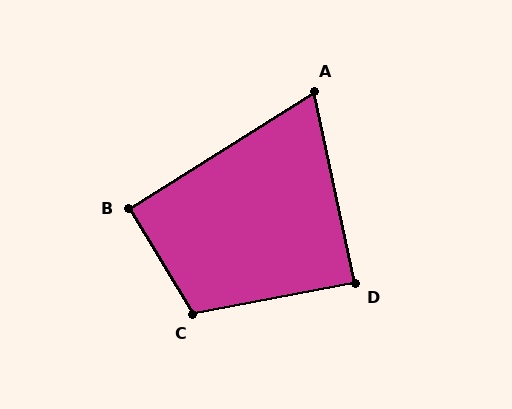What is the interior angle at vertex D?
Approximately 89 degrees (approximately right).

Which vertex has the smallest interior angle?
A, at approximately 70 degrees.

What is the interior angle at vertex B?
Approximately 91 degrees (approximately right).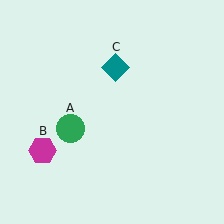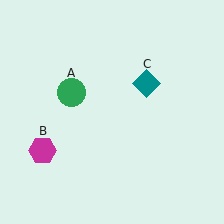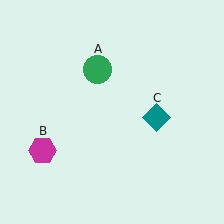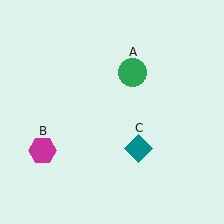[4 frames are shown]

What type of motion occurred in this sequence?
The green circle (object A), teal diamond (object C) rotated clockwise around the center of the scene.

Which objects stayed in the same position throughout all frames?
Magenta hexagon (object B) remained stationary.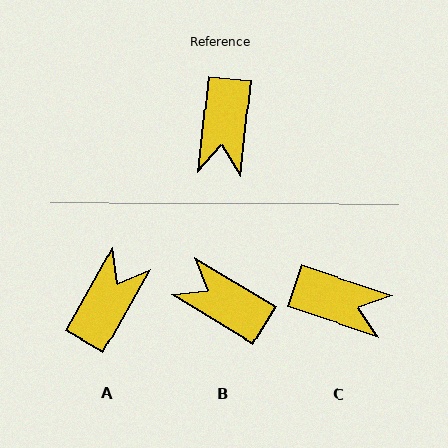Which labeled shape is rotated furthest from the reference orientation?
A, about 156 degrees away.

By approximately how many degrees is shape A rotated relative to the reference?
Approximately 156 degrees counter-clockwise.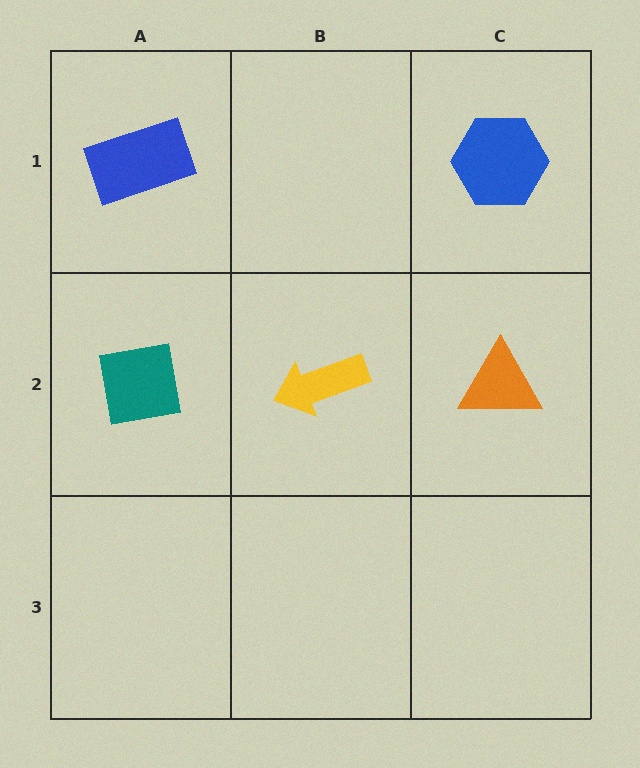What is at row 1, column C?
A blue hexagon.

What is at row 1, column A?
A blue rectangle.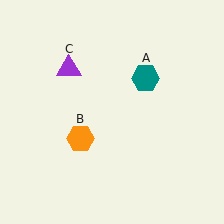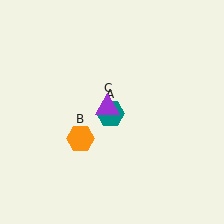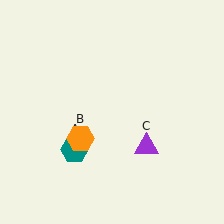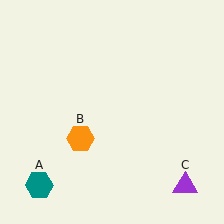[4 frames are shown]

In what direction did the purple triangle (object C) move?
The purple triangle (object C) moved down and to the right.